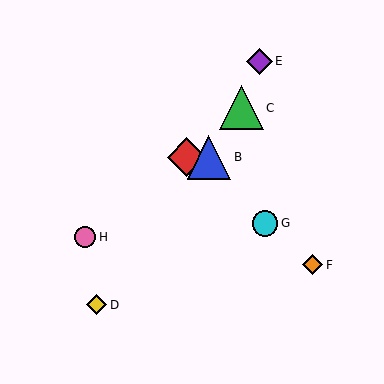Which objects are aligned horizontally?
Objects A, B are aligned horizontally.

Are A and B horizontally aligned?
Yes, both are at y≈157.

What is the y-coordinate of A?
Object A is at y≈157.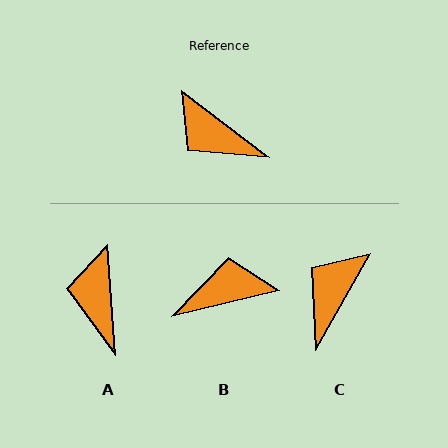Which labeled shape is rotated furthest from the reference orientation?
B, about 129 degrees away.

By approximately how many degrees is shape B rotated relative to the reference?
Approximately 129 degrees clockwise.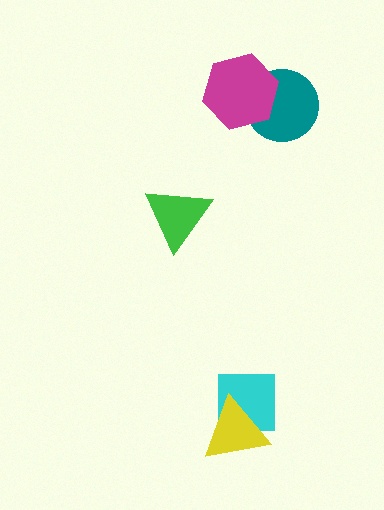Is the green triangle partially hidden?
No, no other shape covers it.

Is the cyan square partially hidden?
Yes, it is partially covered by another shape.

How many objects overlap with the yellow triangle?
1 object overlaps with the yellow triangle.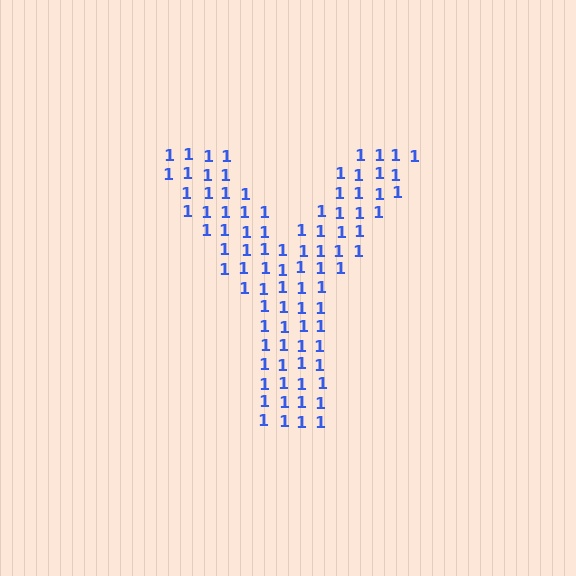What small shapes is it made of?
It is made of small digit 1's.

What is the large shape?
The large shape is the letter Y.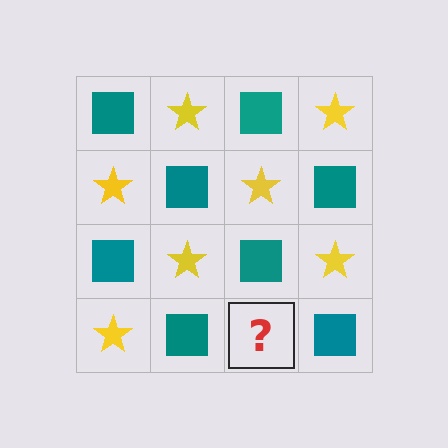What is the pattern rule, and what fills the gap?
The rule is that it alternates teal square and yellow star in a checkerboard pattern. The gap should be filled with a yellow star.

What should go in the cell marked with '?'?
The missing cell should contain a yellow star.